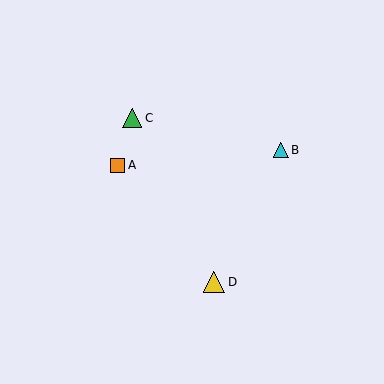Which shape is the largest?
The yellow triangle (labeled D) is the largest.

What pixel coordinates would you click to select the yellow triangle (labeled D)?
Click at (214, 282) to select the yellow triangle D.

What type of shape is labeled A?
Shape A is an orange square.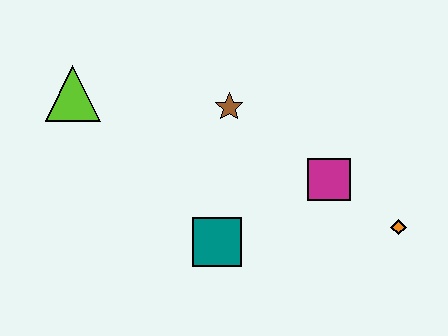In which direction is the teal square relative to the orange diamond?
The teal square is to the left of the orange diamond.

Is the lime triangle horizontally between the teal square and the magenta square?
No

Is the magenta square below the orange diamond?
No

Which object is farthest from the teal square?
The lime triangle is farthest from the teal square.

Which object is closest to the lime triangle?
The brown star is closest to the lime triangle.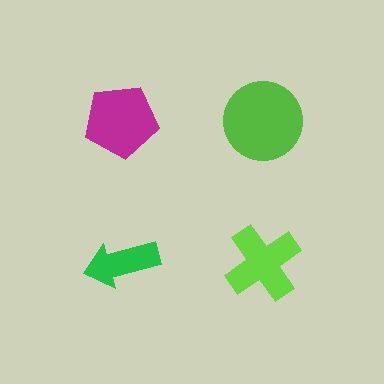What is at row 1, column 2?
A lime circle.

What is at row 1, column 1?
A magenta pentagon.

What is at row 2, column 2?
A lime cross.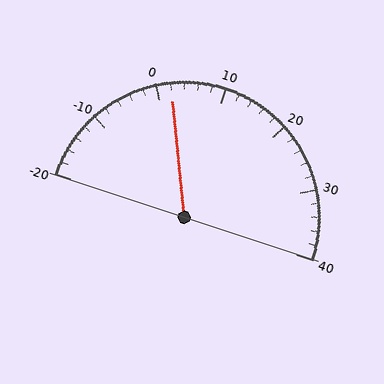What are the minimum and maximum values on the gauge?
The gauge ranges from -20 to 40.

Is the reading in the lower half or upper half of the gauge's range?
The reading is in the lower half of the range (-20 to 40).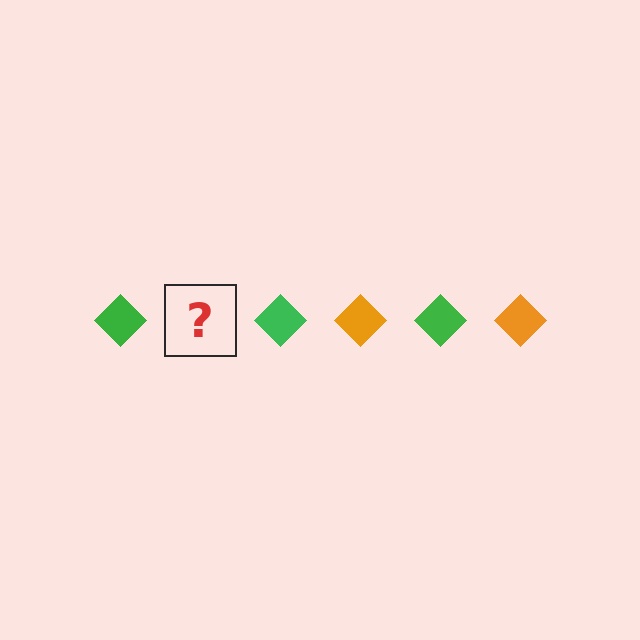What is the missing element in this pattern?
The missing element is an orange diamond.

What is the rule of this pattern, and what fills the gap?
The rule is that the pattern cycles through green, orange diamonds. The gap should be filled with an orange diamond.